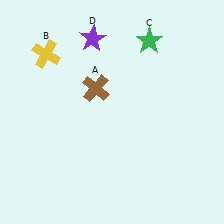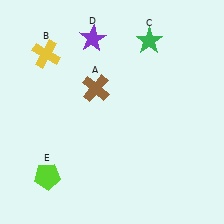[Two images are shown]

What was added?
A lime pentagon (E) was added in Image 2.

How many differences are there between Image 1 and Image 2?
There is 1 difference between the two images.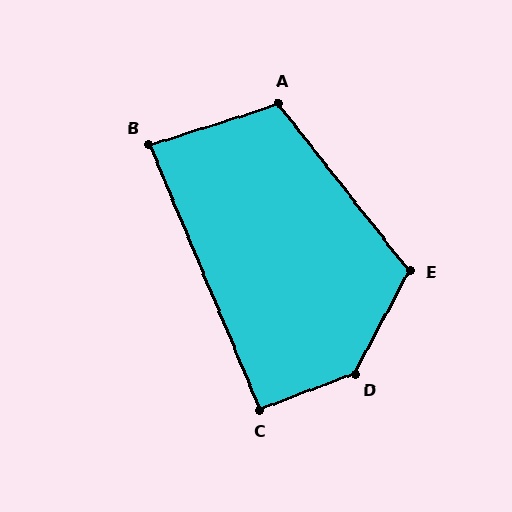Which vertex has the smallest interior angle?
B, at approximately 85 degrees.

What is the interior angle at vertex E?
Approximately 114 degrees (obtuse).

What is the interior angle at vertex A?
Approximately 110 degrees (obtuse).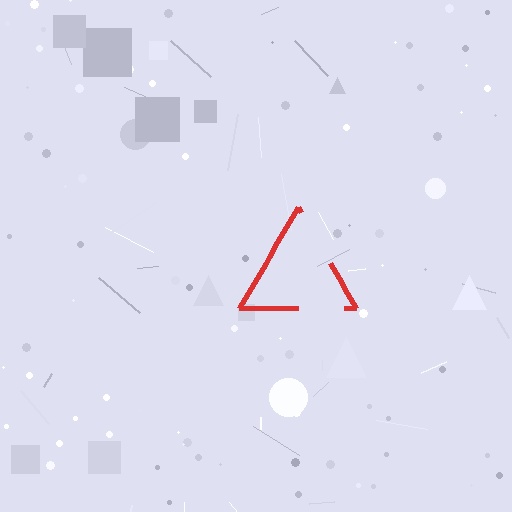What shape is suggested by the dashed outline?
The dashed outline suggests a triangle.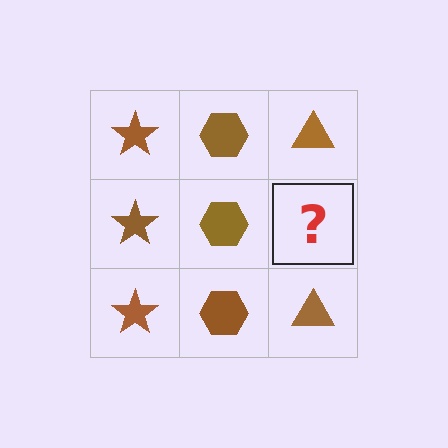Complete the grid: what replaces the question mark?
The question mark should be replaced with a brown triangle.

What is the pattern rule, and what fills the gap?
The rule is that each column has a consistent shape. The gap should be filled with a brown triangle.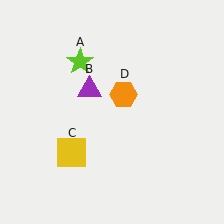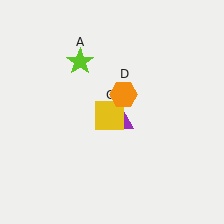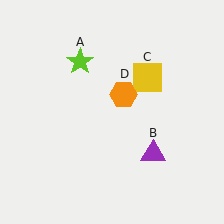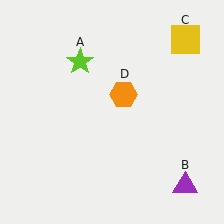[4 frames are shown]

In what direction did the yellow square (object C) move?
The yellow square (object C) moved up and to the right.